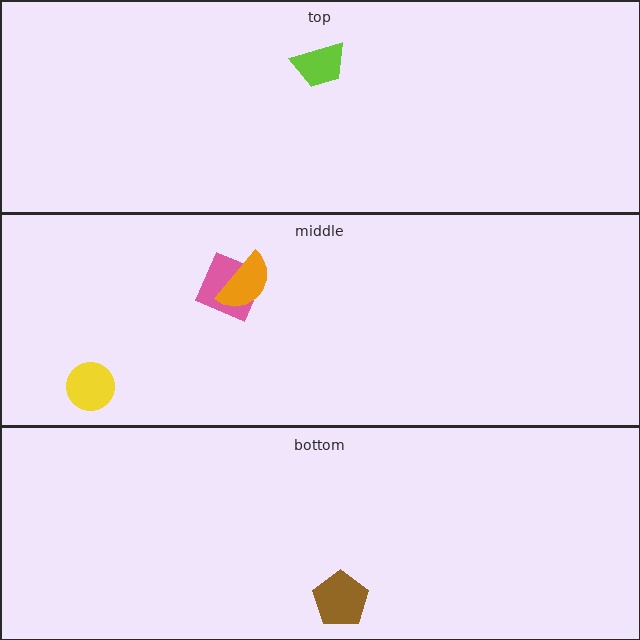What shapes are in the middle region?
The yellow circle, the pink square, the orange semicircle.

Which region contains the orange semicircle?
The middle region.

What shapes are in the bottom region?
The brown pentagon.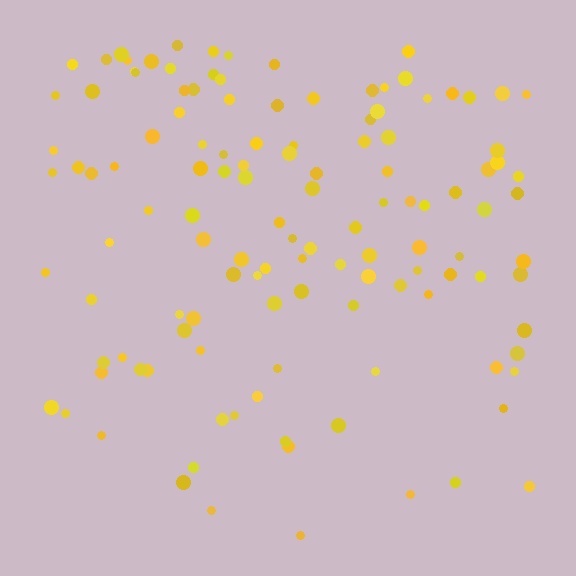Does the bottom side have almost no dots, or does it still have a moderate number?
Still a moderate number, just noticeably fewer than the top.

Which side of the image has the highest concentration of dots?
The top.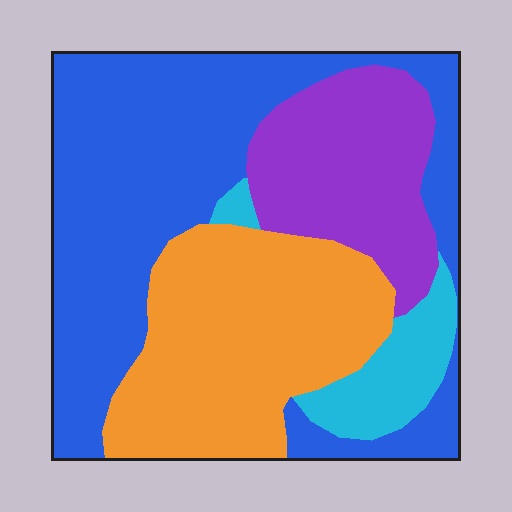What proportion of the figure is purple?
Purple takes up about one fifth (1/5) of the figure.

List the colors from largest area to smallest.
From largest to smallest: blue, orange, purple, cyan.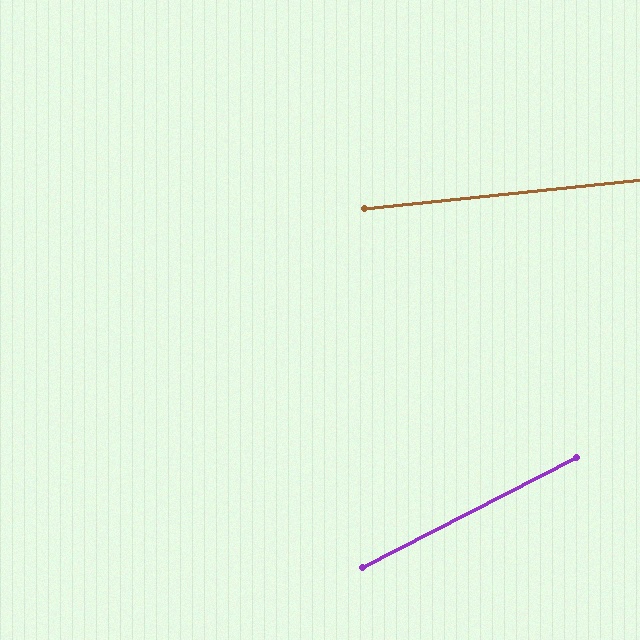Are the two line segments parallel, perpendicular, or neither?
Neither parallel nor perpendicular — they differ by about 21°.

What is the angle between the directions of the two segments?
Approximately 21 degrees.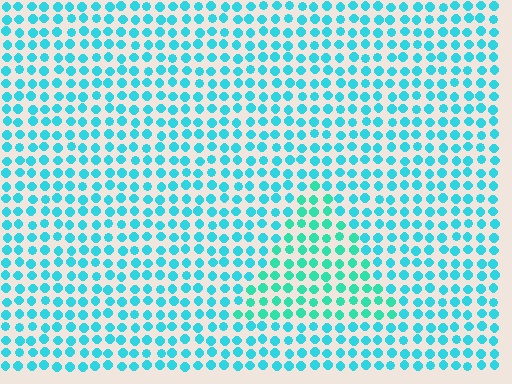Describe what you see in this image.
The image is filled with small cyan elements in a uniform arrangement. A triangle-shaped region is visible where the elements are tinted to a slightly different hue, forming a subtle color boundary.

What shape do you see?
I see a triangle.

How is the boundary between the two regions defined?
The boundary is defined purely by a slight shift in hue (about 23 degrees). Spacing, size, and orientation are identical on both sides.